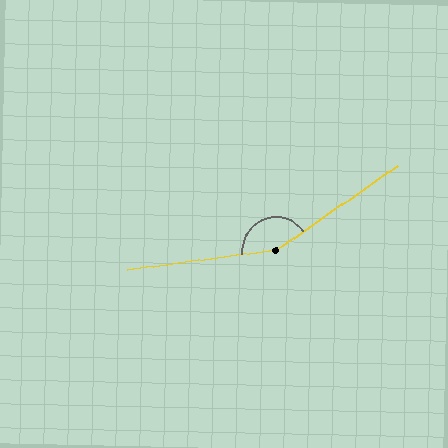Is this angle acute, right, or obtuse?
It is obtuse.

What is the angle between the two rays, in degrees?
Approximately 153 degrees.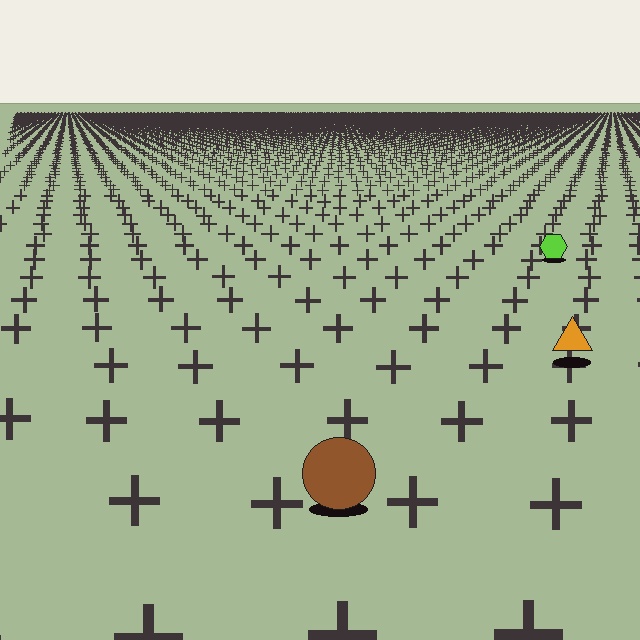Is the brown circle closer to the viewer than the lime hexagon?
Yes. The brown circle is closer — you can tell from the texture gradient: the ground texture is coarser near it.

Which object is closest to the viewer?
The brown circle is closest. The texture marks near it are larger and more spread out.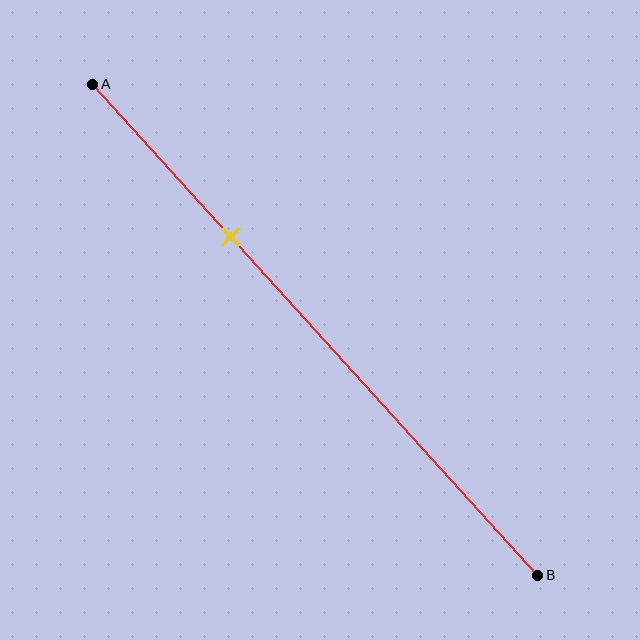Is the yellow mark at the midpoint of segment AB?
No, the mark is at about 30% from A, not at the 50% midpoint.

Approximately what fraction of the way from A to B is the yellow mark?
The yellow mark is approximately 30% of the way from A to B.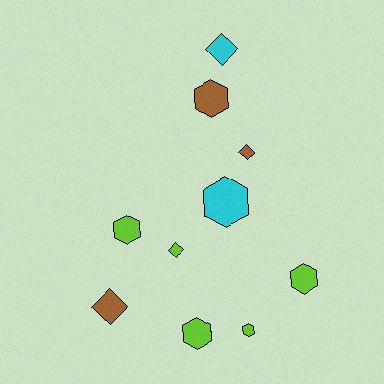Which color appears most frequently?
Lime, with 5 objects.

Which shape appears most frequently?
Hexagon, with 6 objects.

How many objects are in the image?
There are 10 objects.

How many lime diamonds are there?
There is 1 lime diamond.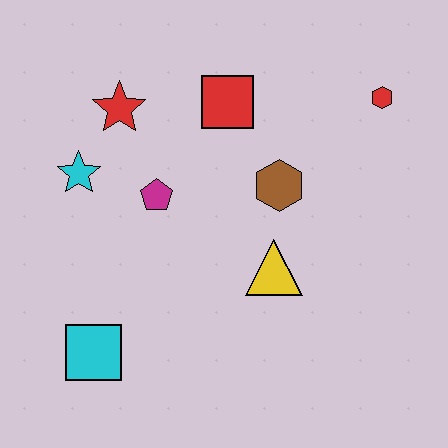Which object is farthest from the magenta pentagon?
The red hexagon is farthest from the magenta pentagon.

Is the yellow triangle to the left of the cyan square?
No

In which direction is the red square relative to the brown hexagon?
The red square is above the brown hexagon.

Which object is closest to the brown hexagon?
The yellow triangle is closest to the brown hexagon.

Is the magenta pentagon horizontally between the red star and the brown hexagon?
Yes